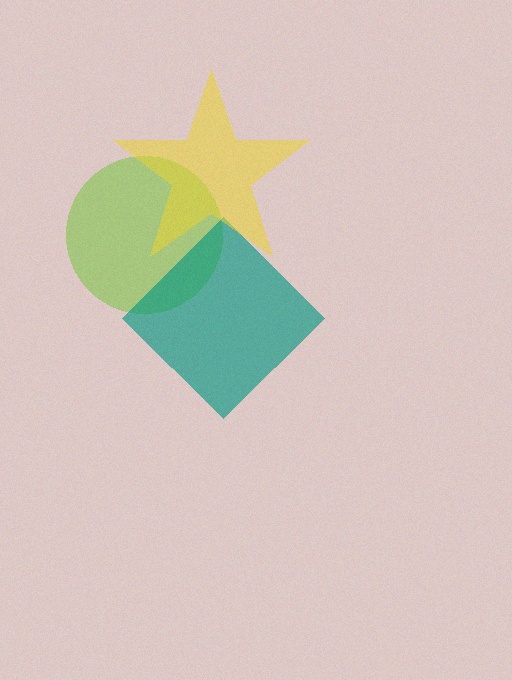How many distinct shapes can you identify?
There are 3 distinct shapes: a lime circle, a teal diamond, a yellow star.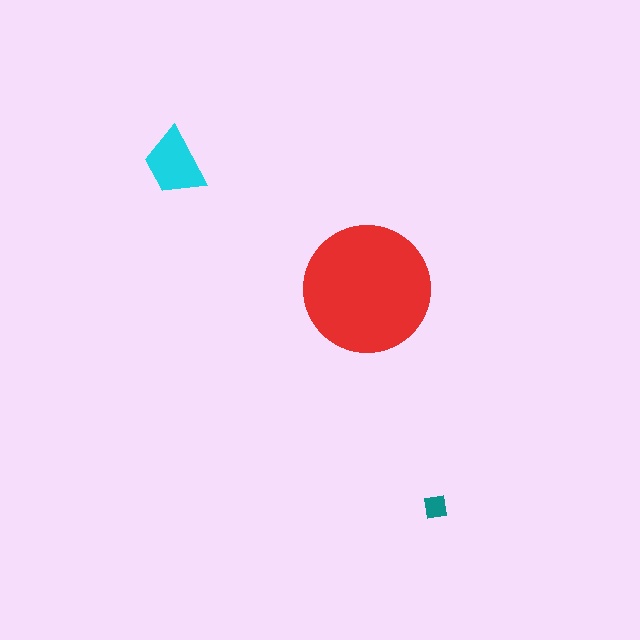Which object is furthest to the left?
The cyan trapezoid is leftmost.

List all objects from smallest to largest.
The teal square, the cyan trapezoid, the red circle.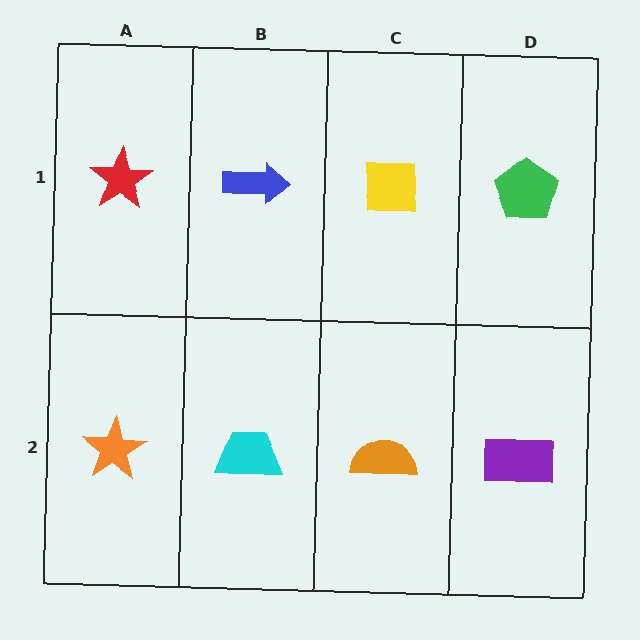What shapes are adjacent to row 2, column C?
A yellow square (row 1, column C), a cyan trapezoid (row 2, column B), a purple rectangle (row 2, column D).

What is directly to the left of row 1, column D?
A yellow square.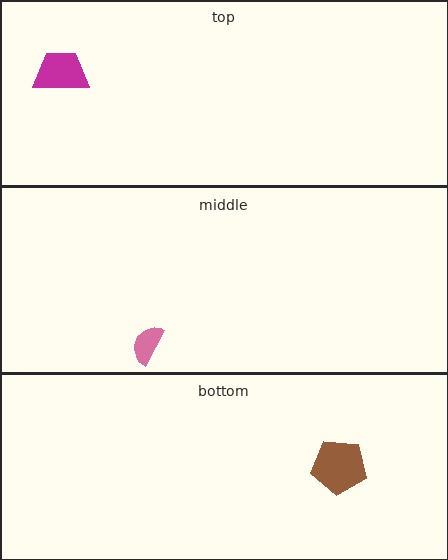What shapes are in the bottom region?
The brown pentagon.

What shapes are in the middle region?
The pink semicircle.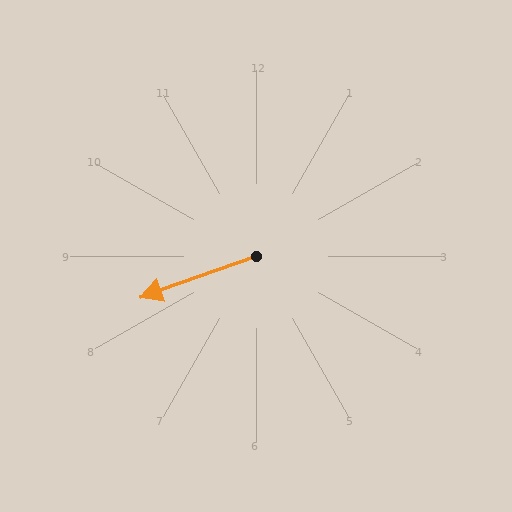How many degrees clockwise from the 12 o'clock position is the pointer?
Approximately 250 degrees.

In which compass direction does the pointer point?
West.